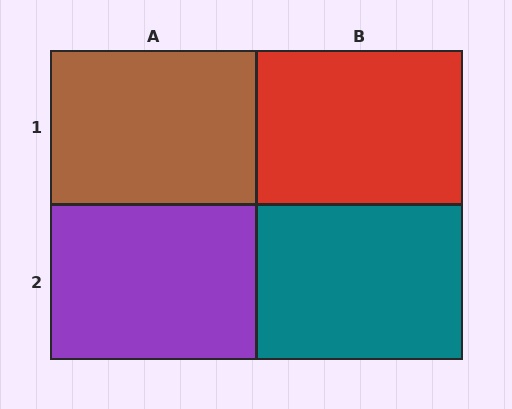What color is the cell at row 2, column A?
Purple.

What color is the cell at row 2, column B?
Teal.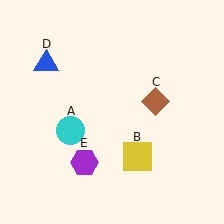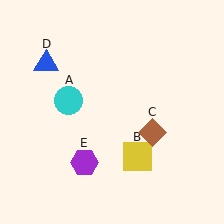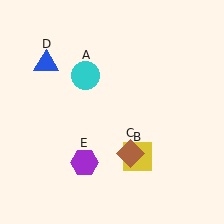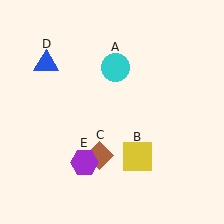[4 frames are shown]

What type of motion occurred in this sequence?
The cyan circle (object A), brown diamond (object C) rotated clockwise around the center of the scene.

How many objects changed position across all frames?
2 objects changed position: cyan circle (object A), brown diamond (object C).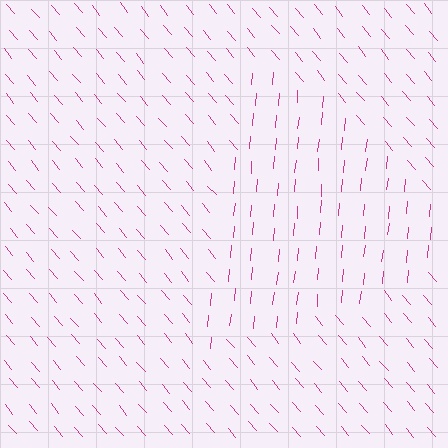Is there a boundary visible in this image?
Yes, there is a texture boundary formed by a change in line orientation.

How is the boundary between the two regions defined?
The boundary is defined purely by a change in line orientation (approximately 45 degrees difference). All lines are the same color and thickness.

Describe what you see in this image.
The image is filled with small magenta line segments. A triangle region in the image has lines oriented differently from the surrounding lines, creating a visible texture boundary.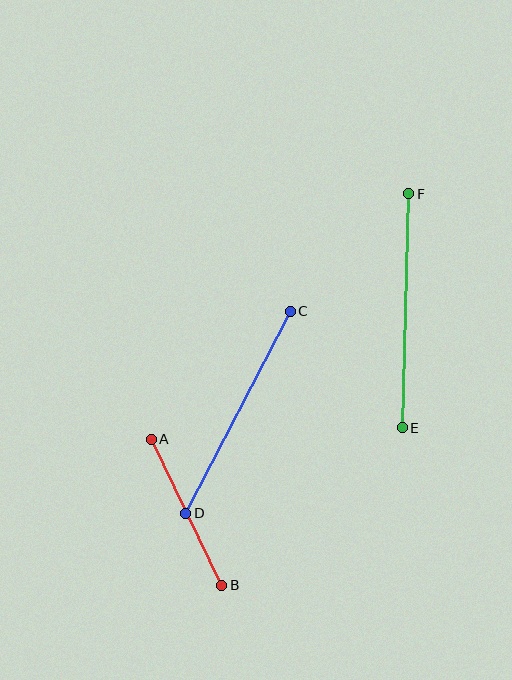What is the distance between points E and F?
The distance is approximately 234 pixels.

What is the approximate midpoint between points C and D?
The midpoint is at approximately (238, 412) pixels.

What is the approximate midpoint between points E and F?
The midpoint is at approximately (406, 311) pixels.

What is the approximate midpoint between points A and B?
The midpoint is at approximately (186, 512) pixels.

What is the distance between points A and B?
The distance is approximately 162 pixels.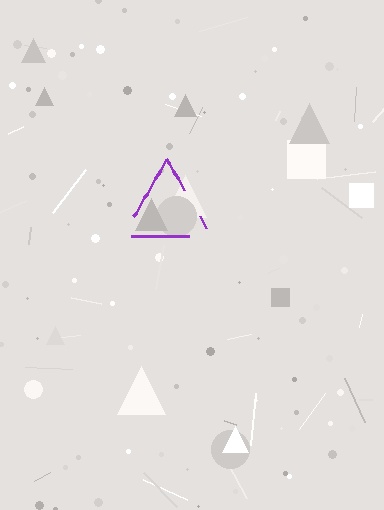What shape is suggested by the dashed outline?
The dashed outline suggests a triangle.